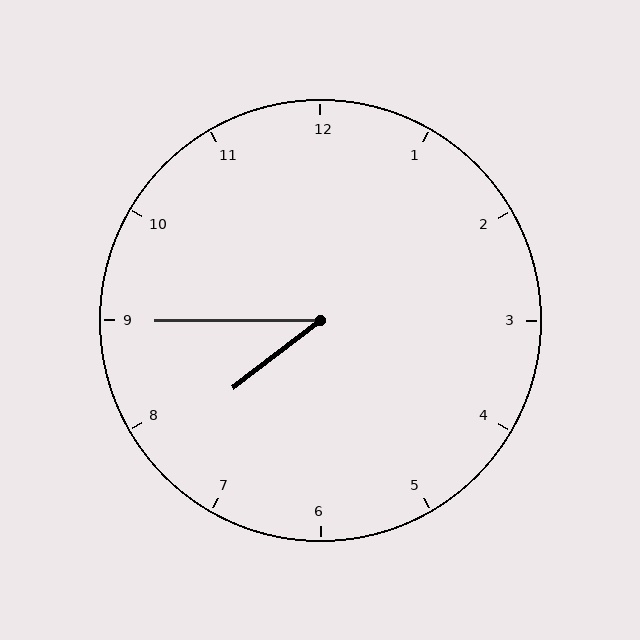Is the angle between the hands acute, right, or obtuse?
It is acute.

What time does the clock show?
7:45.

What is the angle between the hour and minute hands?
Approximately 38 degrees.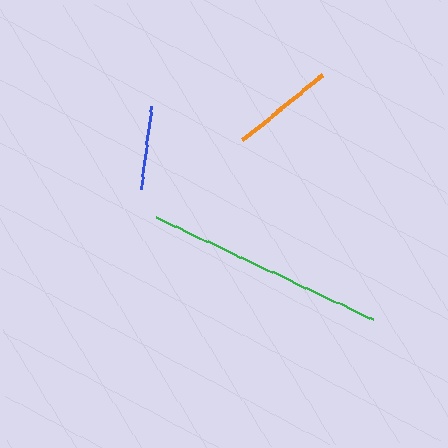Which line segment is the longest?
The green line is the longest at approximately 241 pixels.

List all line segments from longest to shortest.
From longest to shortest: green, orange, blue.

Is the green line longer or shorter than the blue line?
The green line is longer than the blue line.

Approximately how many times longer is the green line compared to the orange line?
The green line is approximately 2.3 times the length of the orange line.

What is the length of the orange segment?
The orange segment is approximately 104 pixels long.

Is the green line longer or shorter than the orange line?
The green line is longer than the orange line.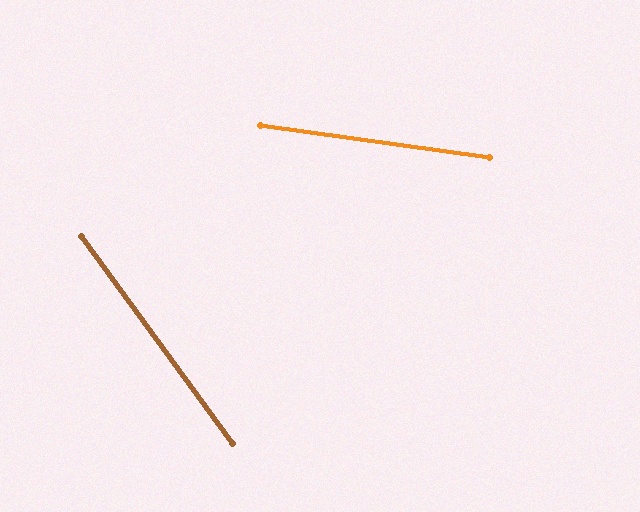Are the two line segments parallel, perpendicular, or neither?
Neither parallel nor perpendicular — they differ by about 46°.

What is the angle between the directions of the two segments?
Approximately 46 degrees.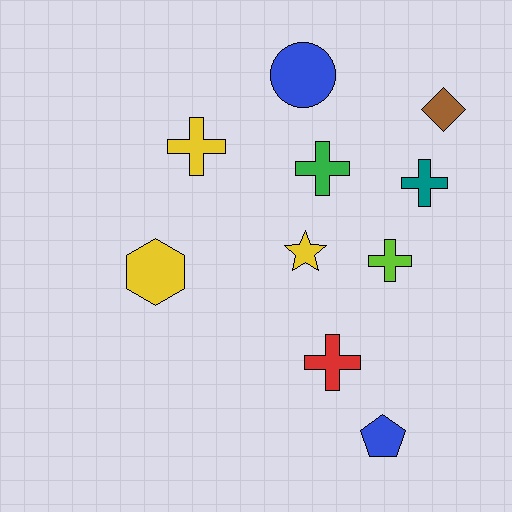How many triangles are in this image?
There are no triangles.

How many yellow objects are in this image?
There are 3 yellow objects.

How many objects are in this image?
There are 10 objects.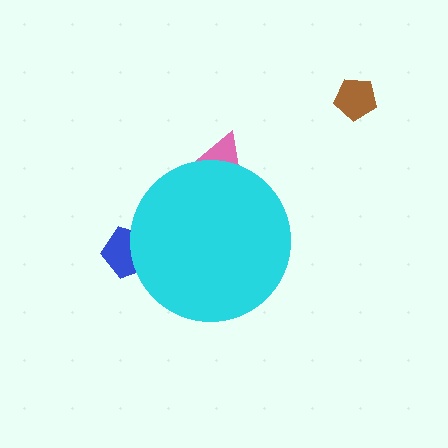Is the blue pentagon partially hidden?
Yes, the blue pentagon is partially hidden behind the cyan circle.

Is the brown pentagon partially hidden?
No, the brown pentagon is fully visible.